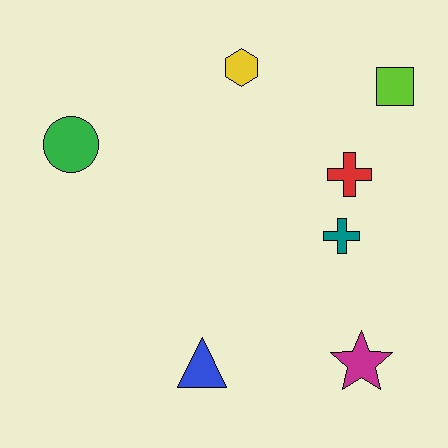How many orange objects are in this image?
There are no orange objects.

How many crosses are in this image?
There are 2 crosses.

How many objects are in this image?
There are 7 objects.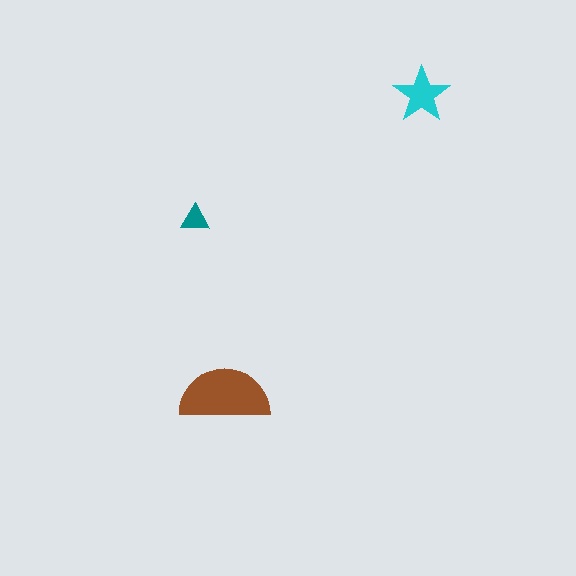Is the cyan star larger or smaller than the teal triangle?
Larger.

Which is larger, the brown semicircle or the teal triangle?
The brown semicircle.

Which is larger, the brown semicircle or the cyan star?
The brown semicircle.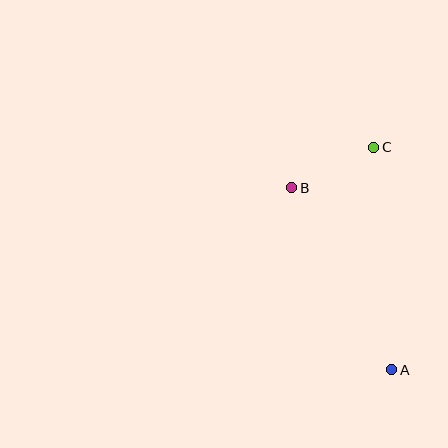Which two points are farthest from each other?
Points A and C are farthest from each other.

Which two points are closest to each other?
Points B and C are closest to each other.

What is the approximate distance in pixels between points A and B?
The distance between A and B is approximately 208 pixels.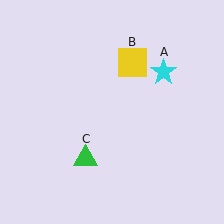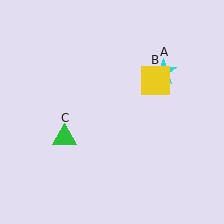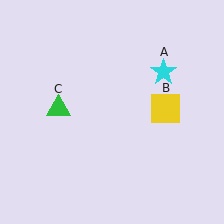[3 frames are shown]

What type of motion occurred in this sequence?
The yellow square (object B), green triangle (object C) rotated clockwise around the center of the scene.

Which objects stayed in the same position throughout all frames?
Cyan star (object A) remained stationary.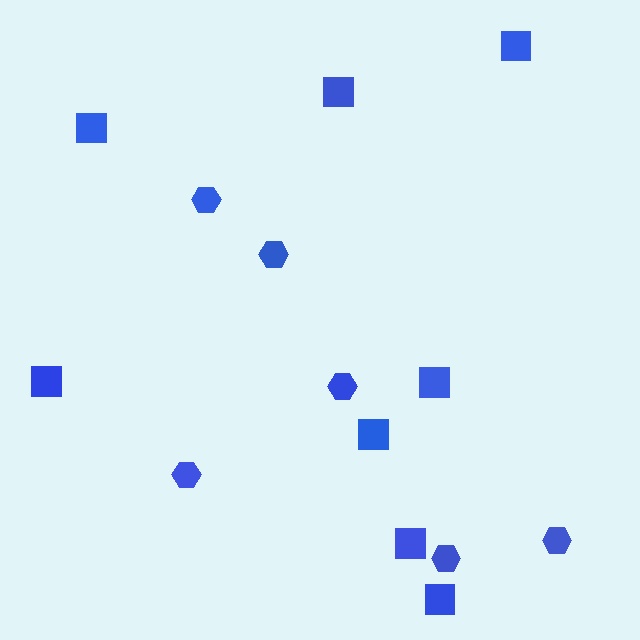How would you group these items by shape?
There are 2 groups: one group of hexagons (6) and one group of squares (8).